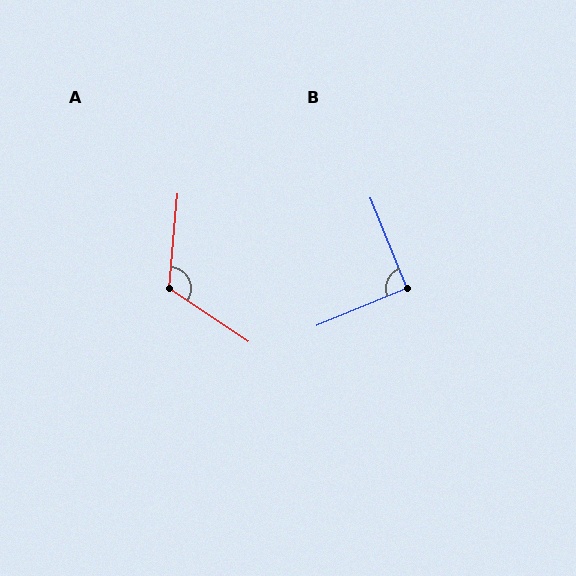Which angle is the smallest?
B, at approximately 90 degrees.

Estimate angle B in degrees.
Approximately 90 degrees.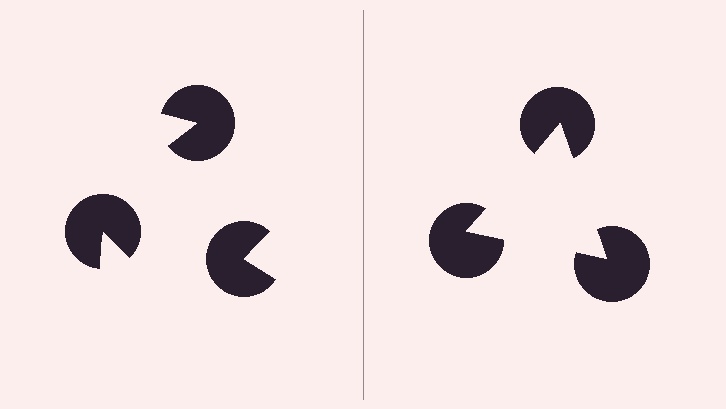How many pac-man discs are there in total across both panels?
6 — 3 on each side.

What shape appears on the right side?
An illusory triangle.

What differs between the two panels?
The pac-man discs are positioned identically on both sides; only the wedge orientations differ. On the right they align to a triangle; on the left they are misaligned.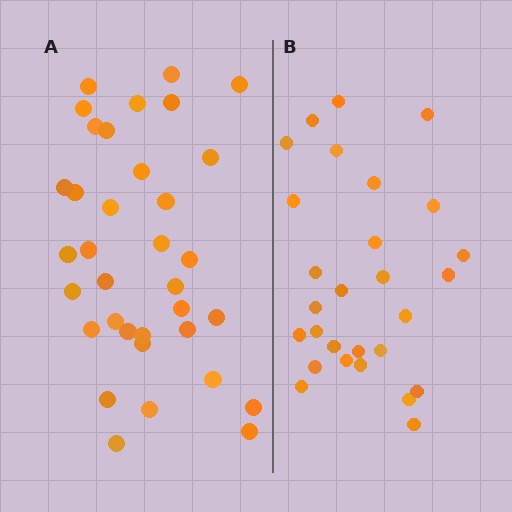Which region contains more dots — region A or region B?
Region A (the left region) has more dots.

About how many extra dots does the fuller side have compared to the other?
Region A has roughly 8 or so more dots than region B.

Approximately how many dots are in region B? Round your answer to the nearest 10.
About 30 dots. (The exact count is 28, which rounds to 30.)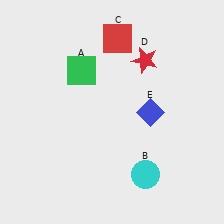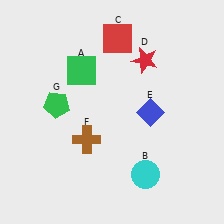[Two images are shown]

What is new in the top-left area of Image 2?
A green pentagon (G) was added in the top-left area of Image 2.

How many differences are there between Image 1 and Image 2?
There are 2 differences between the two images.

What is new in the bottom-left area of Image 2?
A brown cross (F) was added in the bottom-left area of Image 2.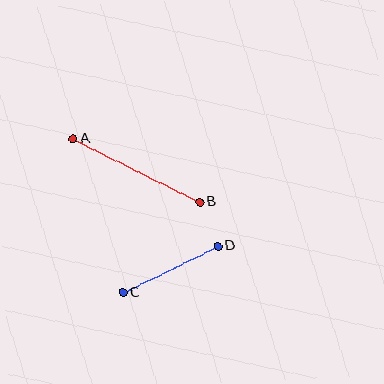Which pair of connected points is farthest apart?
Points A and B are farthest apart.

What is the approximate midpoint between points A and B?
The midpoint is at approximately (136, 170) pixels.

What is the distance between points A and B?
The distance is approximately 142 pixels.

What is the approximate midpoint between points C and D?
The midpoint is at approximately (170, 269) pixels.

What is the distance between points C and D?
The distance is approximately 106 pixels.